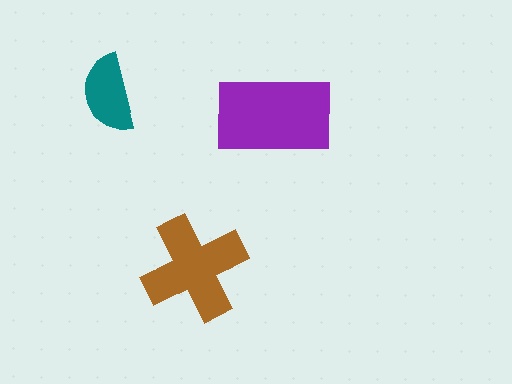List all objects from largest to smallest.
The purple rectangle, the brown cross, the teal semicircle.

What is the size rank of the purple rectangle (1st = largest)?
1st.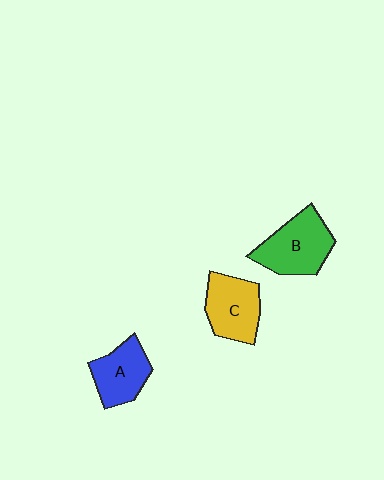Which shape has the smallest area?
Shape A (blue).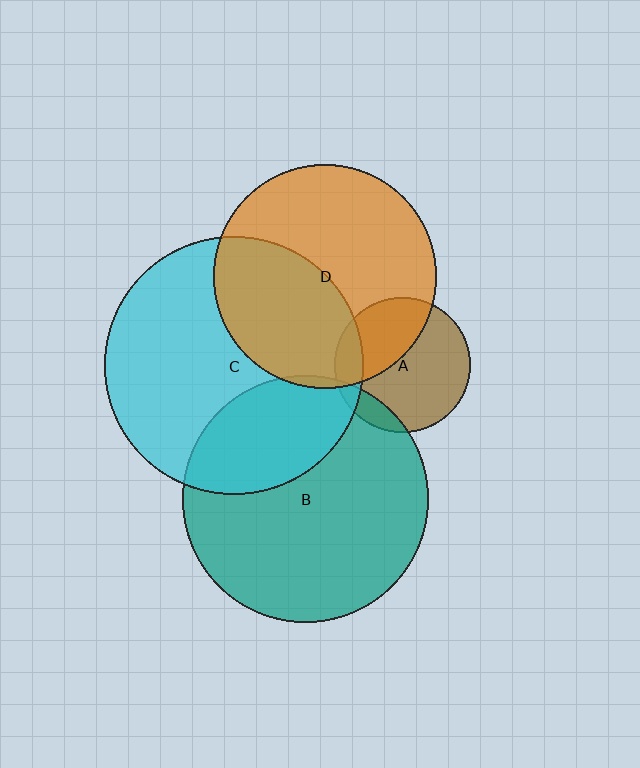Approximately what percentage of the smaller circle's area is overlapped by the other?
Approximately 15%.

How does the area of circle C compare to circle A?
Approximately 3.6 times.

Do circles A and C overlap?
Yes.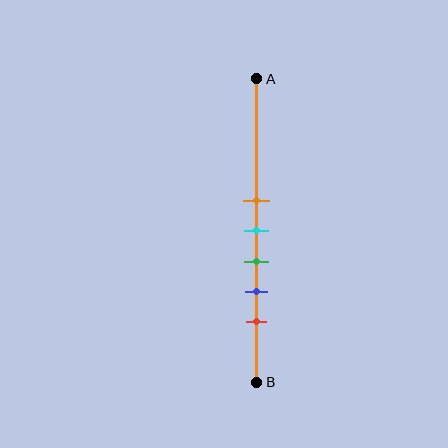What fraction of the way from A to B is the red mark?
The red mark is approximately 80% (0.8) of the way from A to B.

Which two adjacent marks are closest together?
The orange and cyan marks are the closest adjacent pair.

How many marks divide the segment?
There are 5 marks dividing the segment.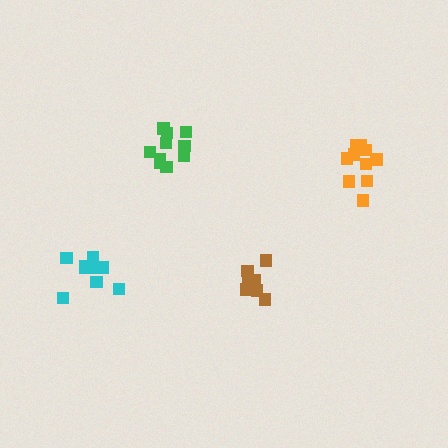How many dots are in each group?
Group 1: 10 dots, Group 2: 10 dots, Group 3: 7 dots, Group 4: 9 dots (36 total).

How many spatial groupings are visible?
There are 4 spatial groupings.